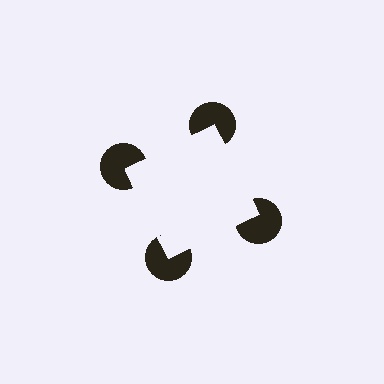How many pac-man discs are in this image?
There are 4 — one at each vertex of the illusory square.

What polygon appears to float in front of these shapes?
An illusory square — its edges are inferred from the aligned wedge cuts in the pac-man discs, not physically drawn.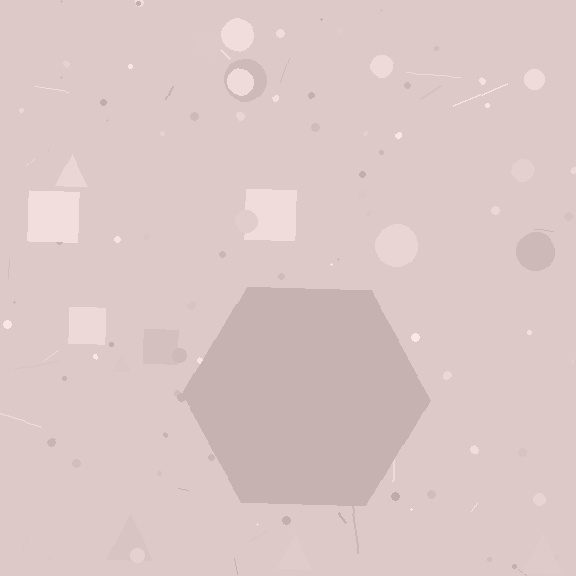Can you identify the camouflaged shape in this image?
The camouflaged shape is a hexagon.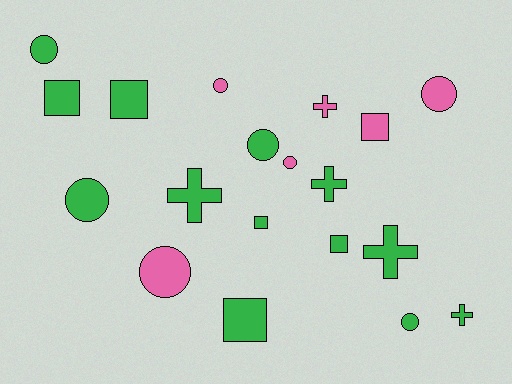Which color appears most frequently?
Green, with 13 objects.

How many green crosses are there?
There are 4 green crosses.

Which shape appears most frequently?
Circle, with 8 objects.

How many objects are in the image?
There are 19 objects.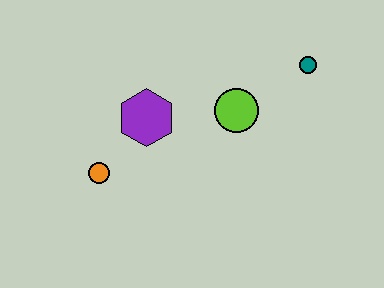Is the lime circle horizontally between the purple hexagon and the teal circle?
Yes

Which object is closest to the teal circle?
The lime circle is closest to the teal circle.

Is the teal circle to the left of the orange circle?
No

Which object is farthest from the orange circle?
The teal circle is farthest from the orange circle.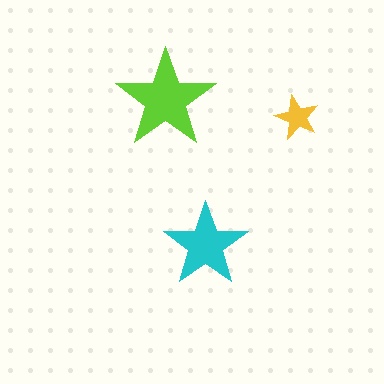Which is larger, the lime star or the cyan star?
The lime one.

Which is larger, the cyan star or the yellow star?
The cyan one.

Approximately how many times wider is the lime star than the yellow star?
About 2.5 times wider.